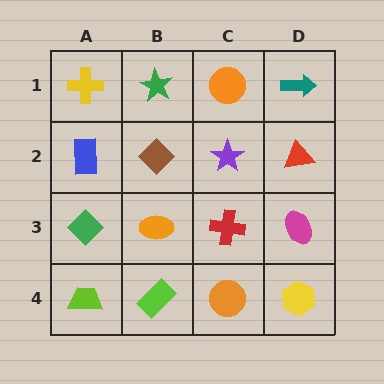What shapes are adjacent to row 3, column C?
A purple star (row 2, column C), an orange circle (row 4, column C), an orange ellipse (row 3, column B), a magenta ellipse (row 3, column D).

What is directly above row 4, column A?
A green diamond.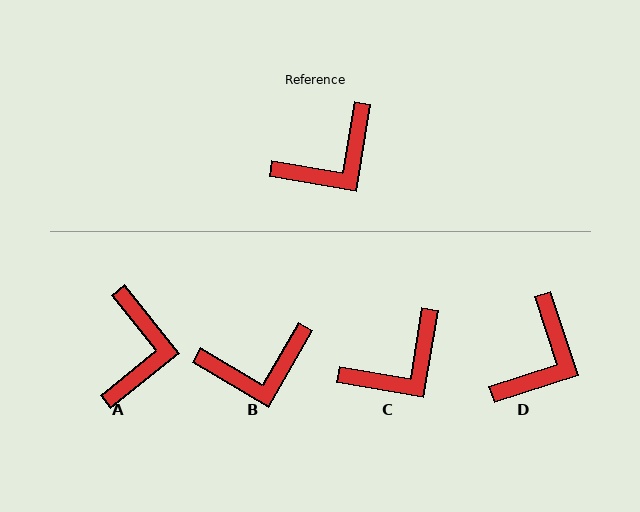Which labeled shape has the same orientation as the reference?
C.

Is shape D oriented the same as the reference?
No, it is off by about 27 degrees.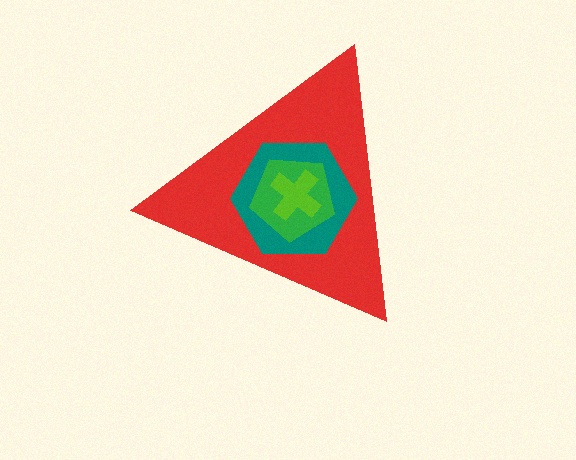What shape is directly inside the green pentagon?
The lime cross.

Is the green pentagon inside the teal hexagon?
Yes.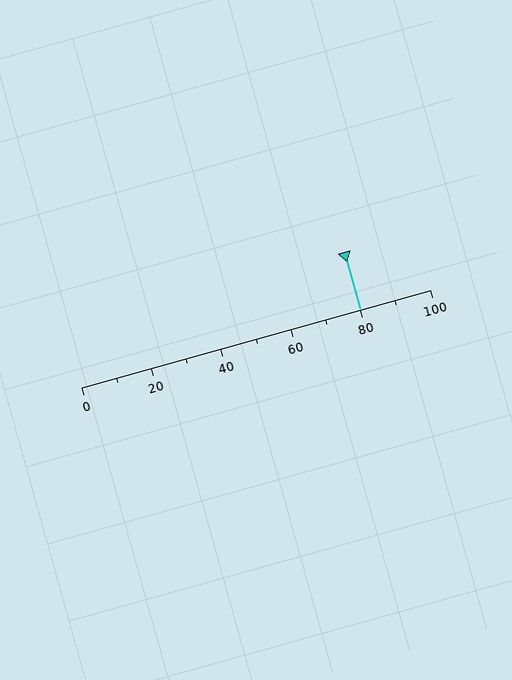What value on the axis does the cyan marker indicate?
The marker indicates approximately 80.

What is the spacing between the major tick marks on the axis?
The major ticks are spaced 20 apart.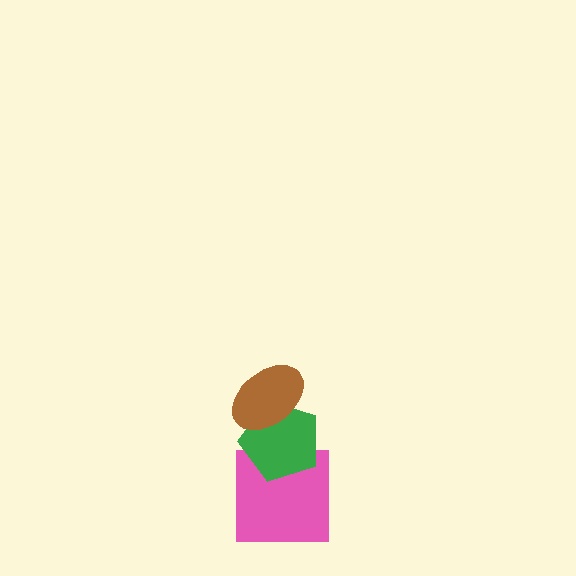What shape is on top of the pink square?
The green pentagon is on top of the pink square.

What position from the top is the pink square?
The pink square is 3rd from the top.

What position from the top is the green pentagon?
The green pentagon is 2nd from the top.